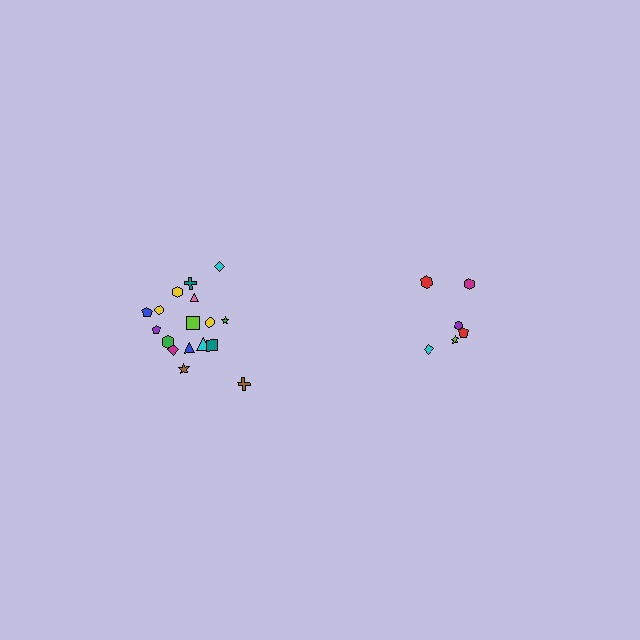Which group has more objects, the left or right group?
The left group.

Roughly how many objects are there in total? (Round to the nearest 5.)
Roughly 25 objects in total.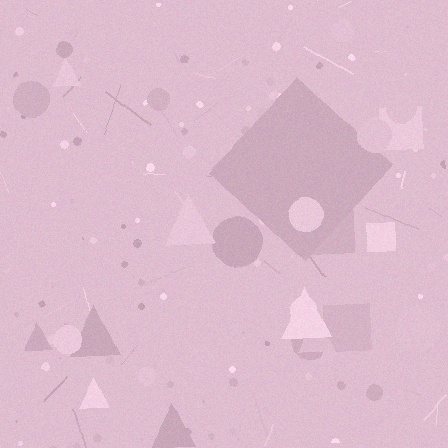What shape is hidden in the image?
A diamond is hidden in the image.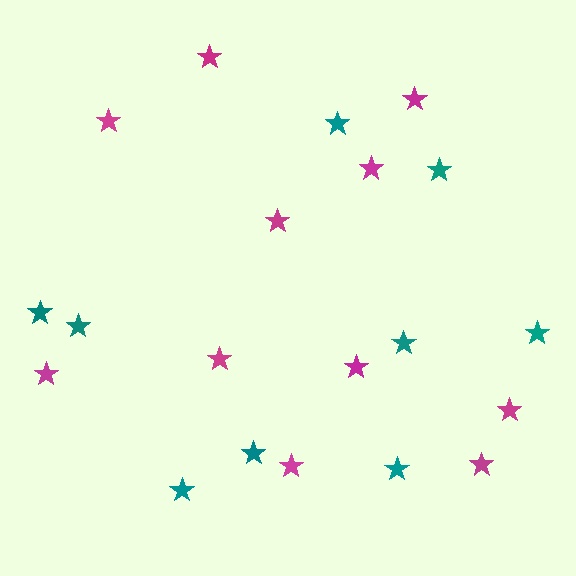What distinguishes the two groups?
There are 2 groups: one group of magenta stars (11) and one group of teal stars (9).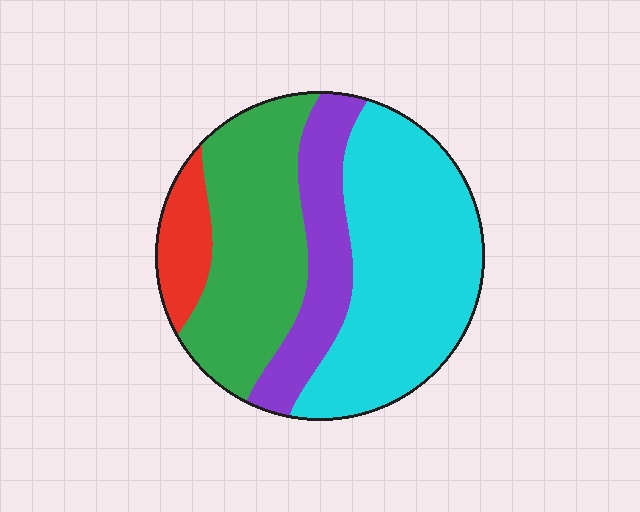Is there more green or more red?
Green.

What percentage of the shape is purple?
Purple takes up less than a quarter of the shape.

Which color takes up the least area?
Red, at roughly 10%.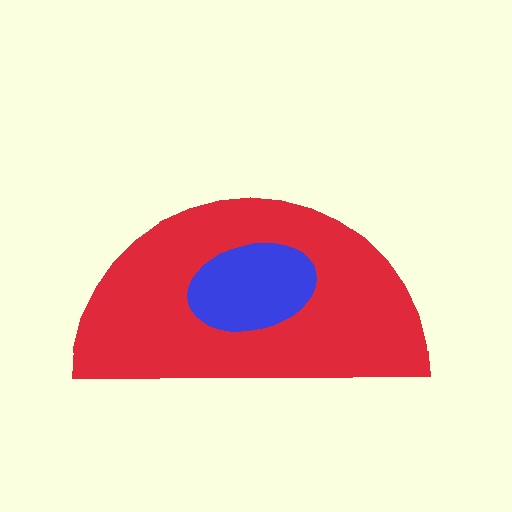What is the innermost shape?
The blue ellipse.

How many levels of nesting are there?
2.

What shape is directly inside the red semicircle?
The blue ellipse.